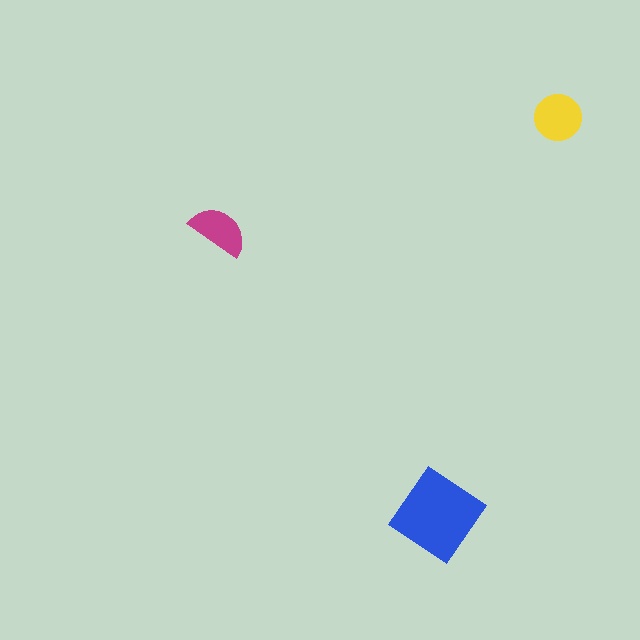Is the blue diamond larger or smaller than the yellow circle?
Larger.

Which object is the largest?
The blue diamond.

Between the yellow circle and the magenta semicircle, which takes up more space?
The yellow circle.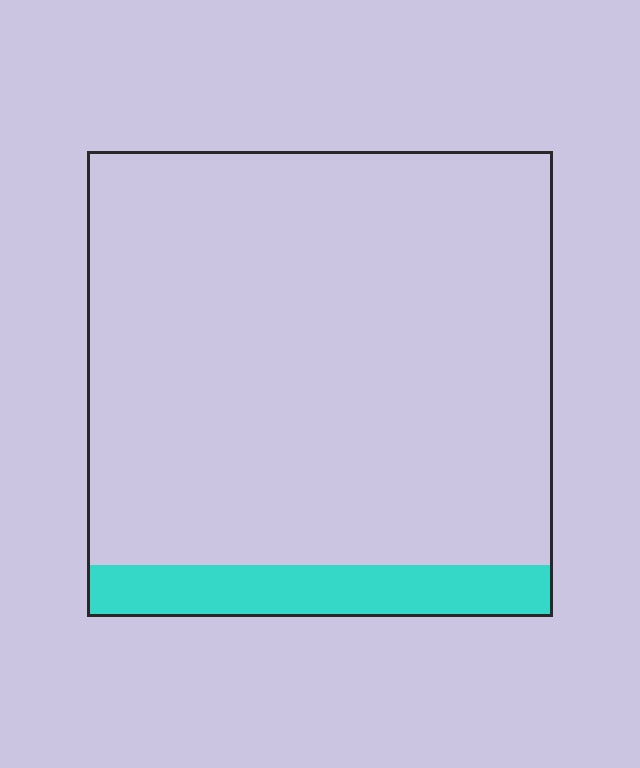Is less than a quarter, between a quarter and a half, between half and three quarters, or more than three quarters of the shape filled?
Less than a quarter.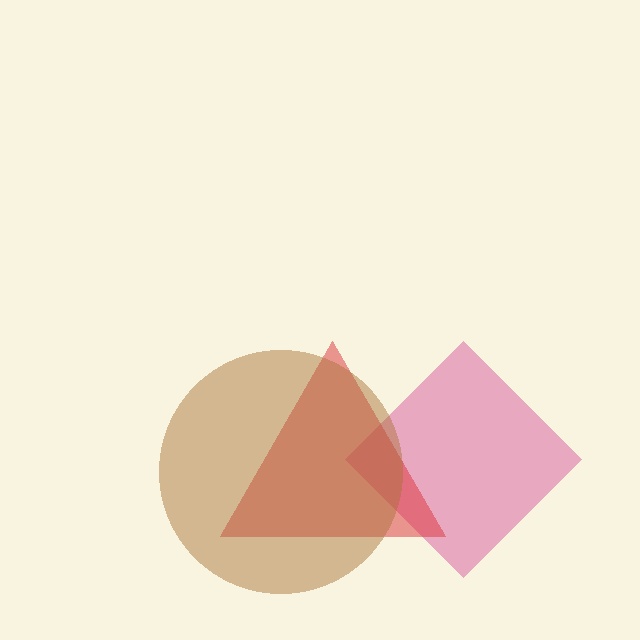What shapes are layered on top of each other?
The layered shapes are: a pink diamond, a red triangle, a brown circle.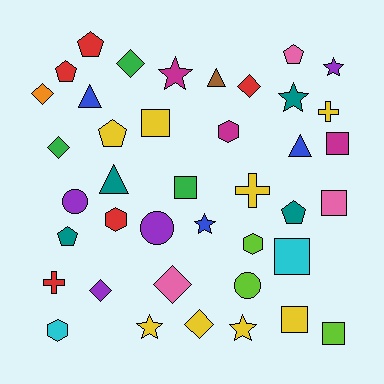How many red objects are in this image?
There are 5 red objects.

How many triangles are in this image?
There are 4 triangles.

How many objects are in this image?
There are 40 objects.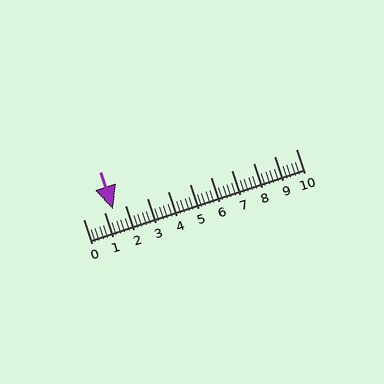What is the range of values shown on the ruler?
The ruler shows values from 0 to 10.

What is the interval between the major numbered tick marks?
The major tick marks are spaced 1 units apart.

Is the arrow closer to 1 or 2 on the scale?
The arrow is closer to 1.